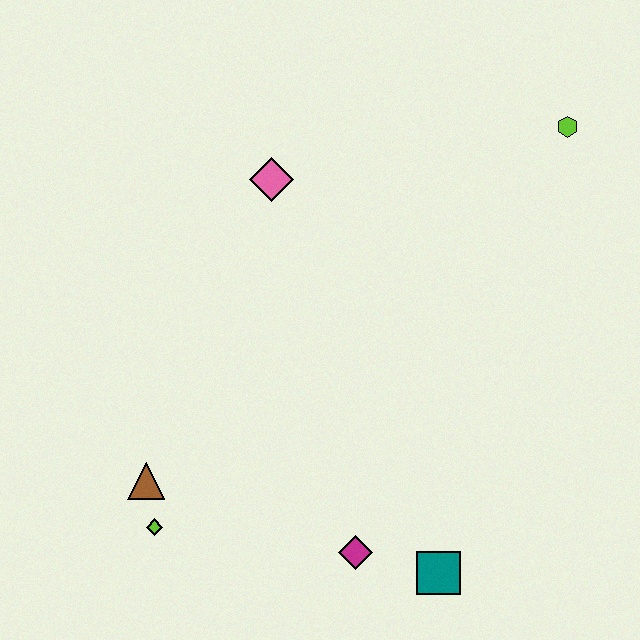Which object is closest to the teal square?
The magenta diamond is closest to the teal square.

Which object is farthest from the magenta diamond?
The lime hexagon is farthest from the magenta diamond.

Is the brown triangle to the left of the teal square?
Yes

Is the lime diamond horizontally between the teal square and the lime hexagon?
No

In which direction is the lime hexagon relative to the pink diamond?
The lime hexagon is to the right of the pink diamond.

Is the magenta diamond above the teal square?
Yes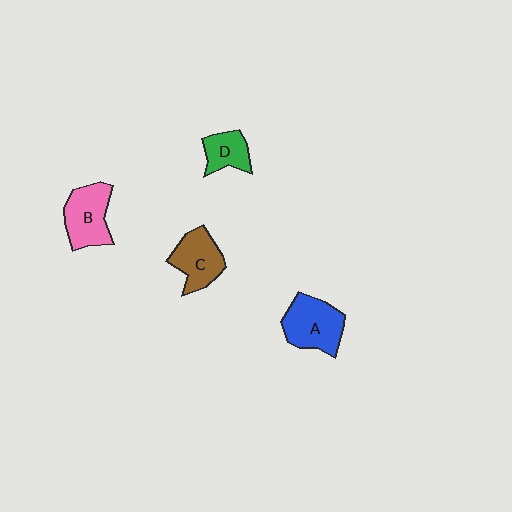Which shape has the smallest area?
Shape D (green).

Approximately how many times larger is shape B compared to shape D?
Approximately 1.6 times.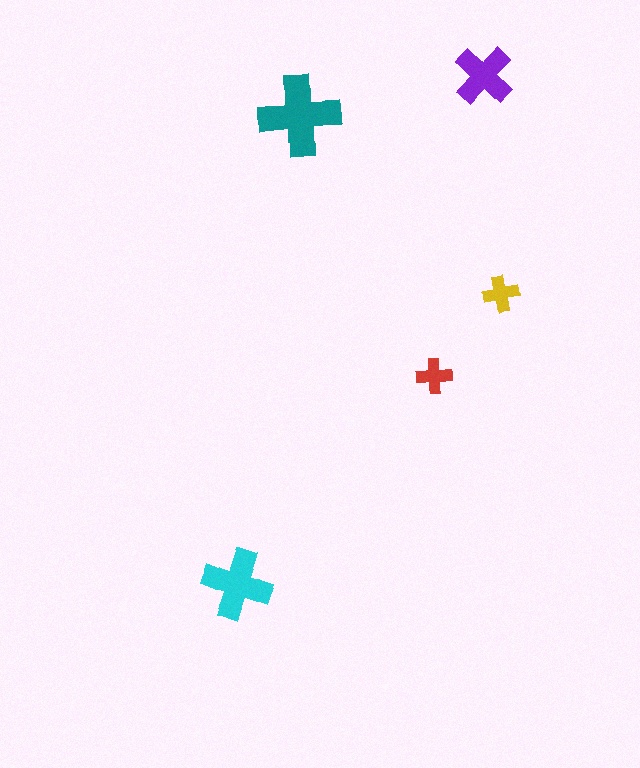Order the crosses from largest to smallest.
the teal one, the cyan one, the purple one, the yellow one, the red one.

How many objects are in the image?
There are 5 objects in the image.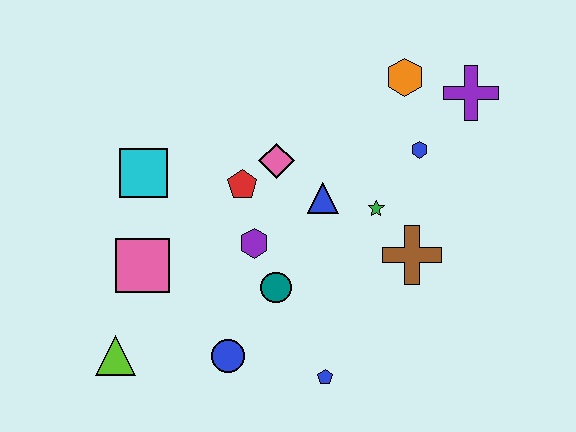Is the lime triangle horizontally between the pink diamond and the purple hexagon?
No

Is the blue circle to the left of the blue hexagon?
Yes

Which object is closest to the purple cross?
The orange hexagon is closest to the purple cross.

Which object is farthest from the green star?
The lime triangle is farthest from the green star.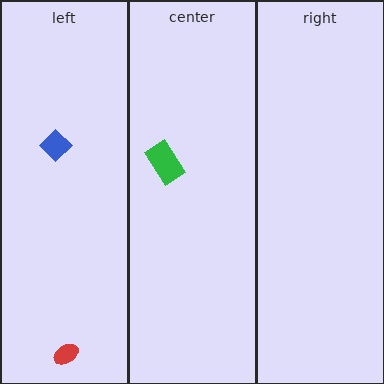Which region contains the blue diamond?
The left region.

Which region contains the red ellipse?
The left region.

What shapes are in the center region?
The green rectangle.